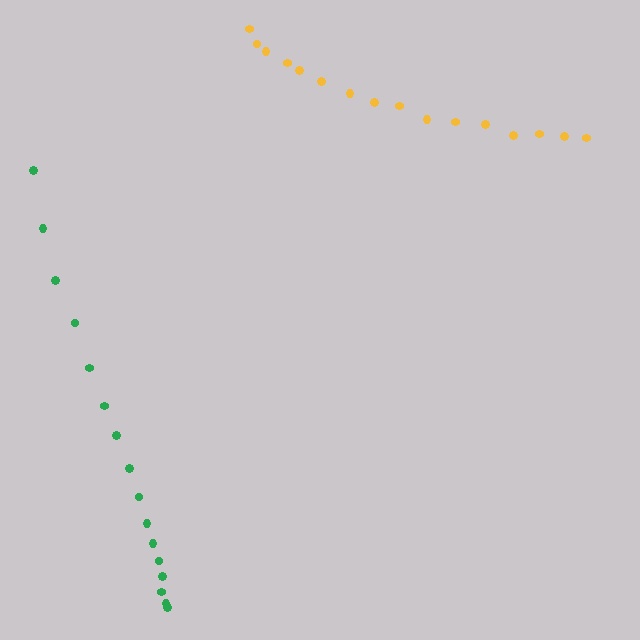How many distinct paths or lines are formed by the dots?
There are 2 distinct paths.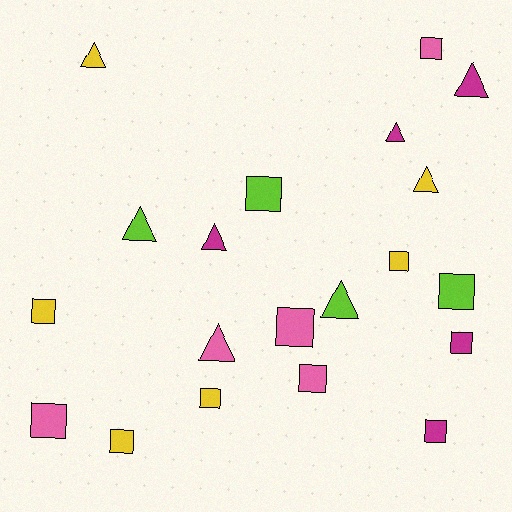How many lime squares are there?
There are 2 lime squares.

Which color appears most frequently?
Yellow, with 6 objects.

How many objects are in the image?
There are 20 objects.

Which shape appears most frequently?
Square, with 12 objects.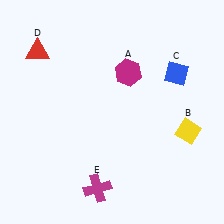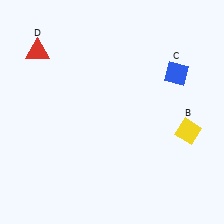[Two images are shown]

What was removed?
The magenta cross (E), the magenta hexagon (A) were removed in Image 2.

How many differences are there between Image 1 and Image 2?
There are 2 differences between the two images.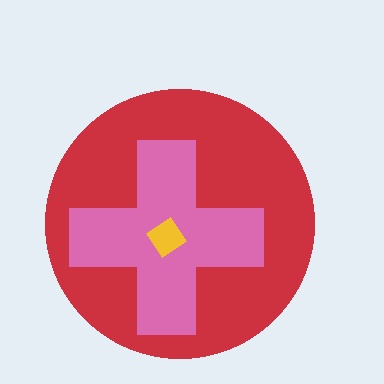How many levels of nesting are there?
3.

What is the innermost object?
The yellow diamond.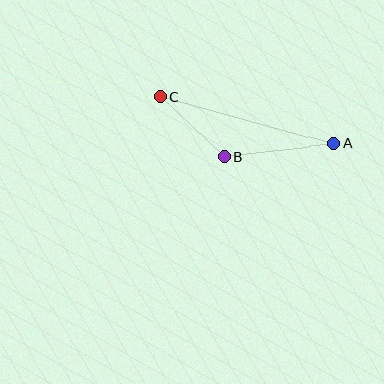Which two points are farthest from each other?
Points A and C are farthest from each other.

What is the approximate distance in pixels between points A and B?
The distance between A and B is approximately 110 pixels.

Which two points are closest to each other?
Points B and C are closest to each other.